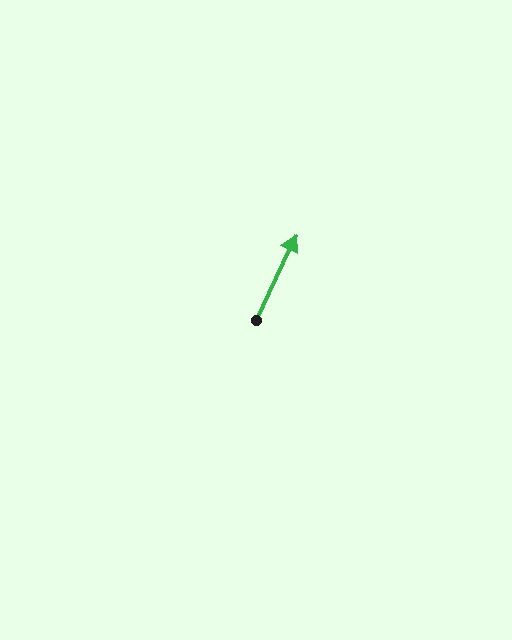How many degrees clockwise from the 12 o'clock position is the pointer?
Approximately 25 degrees.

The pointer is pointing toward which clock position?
Roughly 1 o'clock.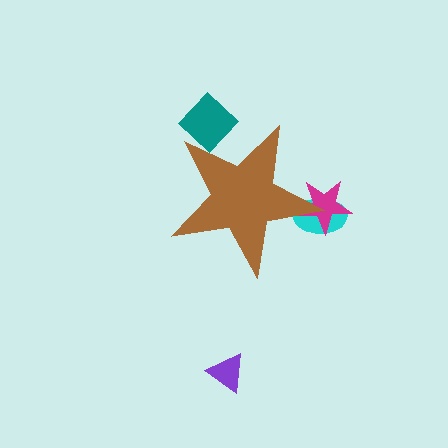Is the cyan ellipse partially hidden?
Yes, the cyan ellipse is partially hidden behind the brown star.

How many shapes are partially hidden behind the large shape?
3 shapes are partially hidden.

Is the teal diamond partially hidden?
Yes, the teal diamond is partially hidden behind the brown star.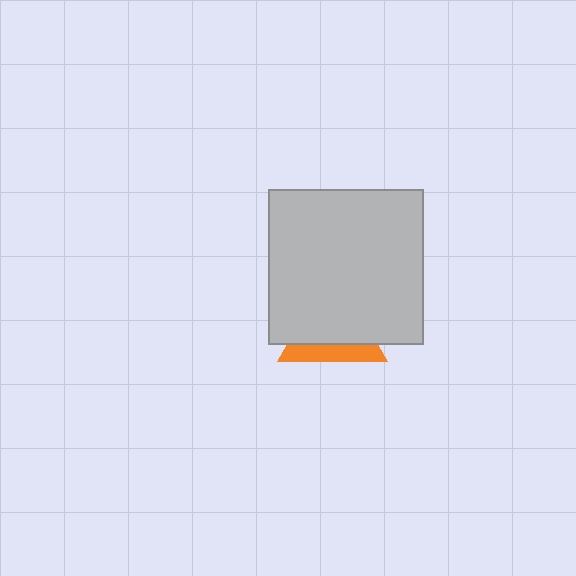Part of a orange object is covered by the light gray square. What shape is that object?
It is a triangle.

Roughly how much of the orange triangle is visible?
A small part of it is visible (roughly 31%).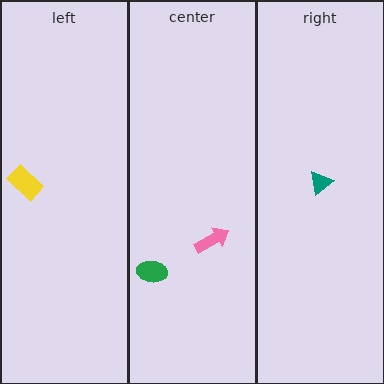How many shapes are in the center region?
2.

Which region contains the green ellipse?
The center region.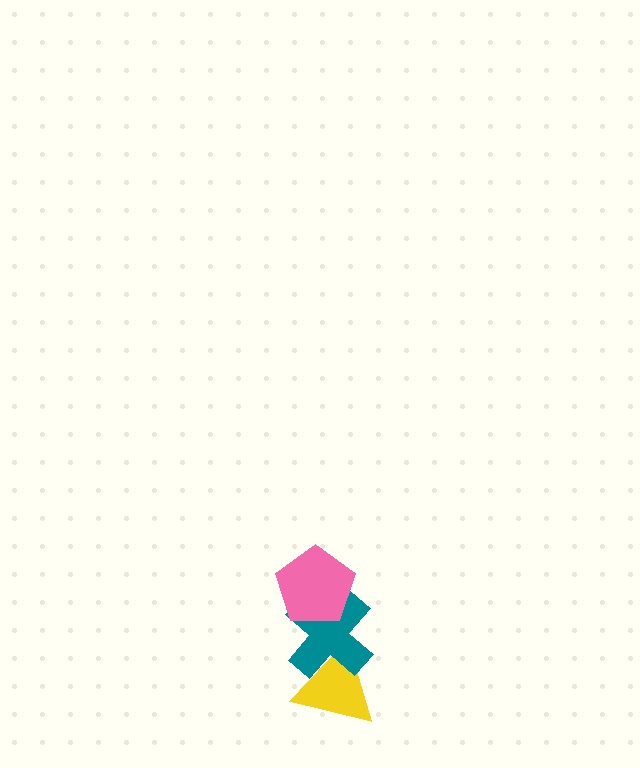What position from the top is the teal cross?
The teal cross is 2nd from the top.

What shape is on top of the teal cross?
The pink pentagon is on top of the teal cross.